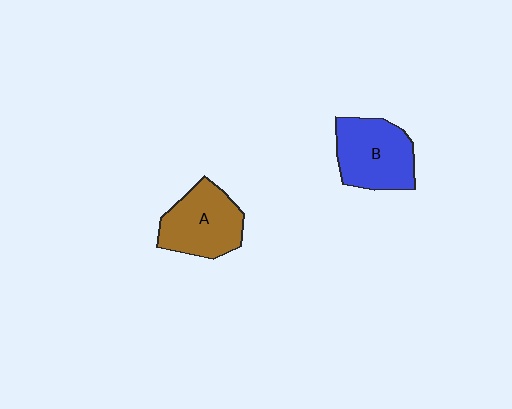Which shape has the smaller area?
Shape A (brown).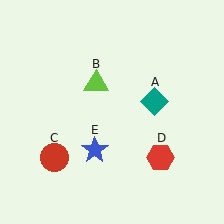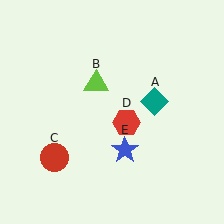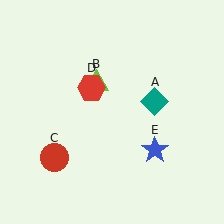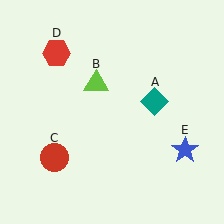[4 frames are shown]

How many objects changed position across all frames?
2 objects changed position: red hexagon (object D), blue star (object E).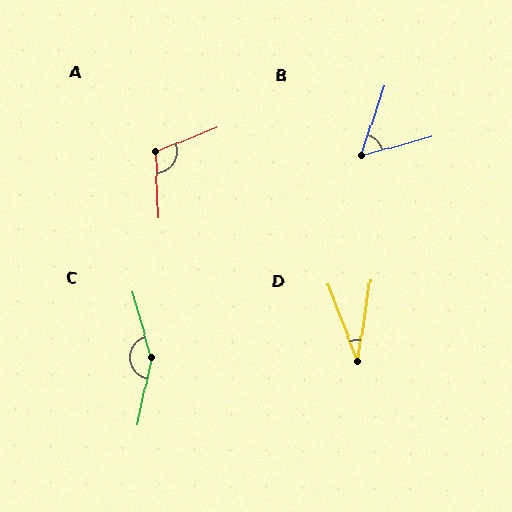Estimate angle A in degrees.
Approximately 109 degrees.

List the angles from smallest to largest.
D (29°), B (56°), A (109°), C (152°).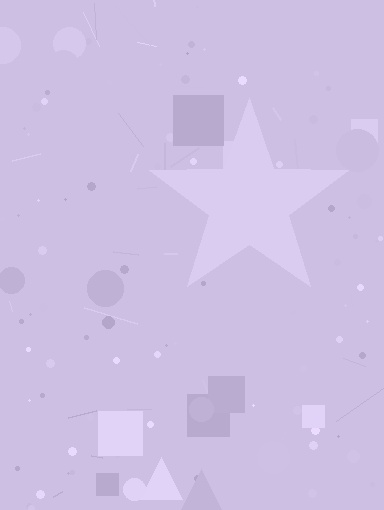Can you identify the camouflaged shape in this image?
The camouflaged shape is a star.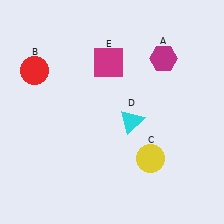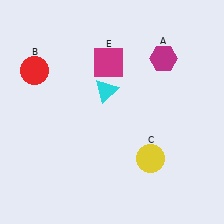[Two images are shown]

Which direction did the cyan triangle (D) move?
The cyan triangle (D) moved up.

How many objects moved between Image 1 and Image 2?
1 object moved between the two images.